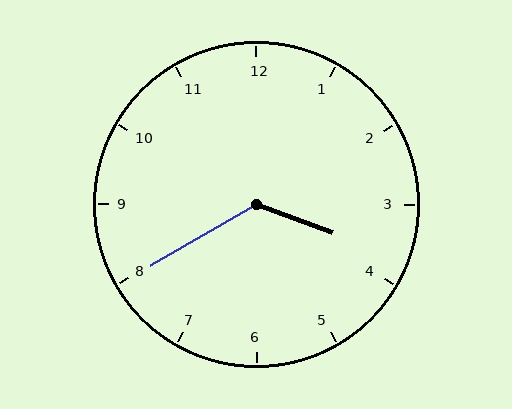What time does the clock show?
3:40.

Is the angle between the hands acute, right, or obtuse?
It is obtuse.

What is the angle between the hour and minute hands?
Approximately 130 degrees.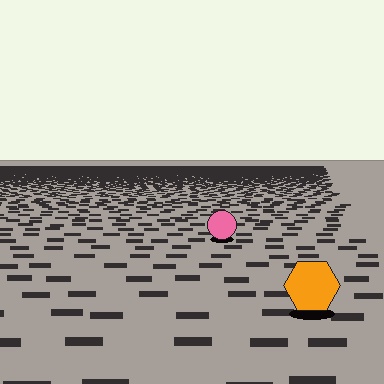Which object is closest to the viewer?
The orange hexagon is closest. The texture marks near it are larger and more spread out.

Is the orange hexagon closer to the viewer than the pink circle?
Yes. The orange hexagon is closer — you can tell from the texture gradient: the ground texture is coarser near it.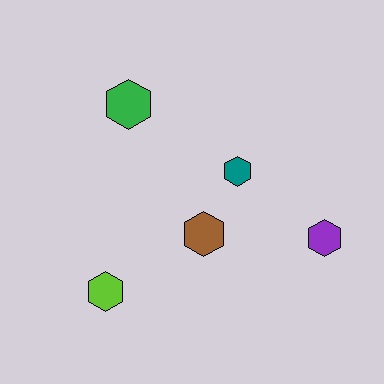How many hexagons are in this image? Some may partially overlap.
There are 5 hexagons.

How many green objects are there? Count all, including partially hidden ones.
There is 1 green object.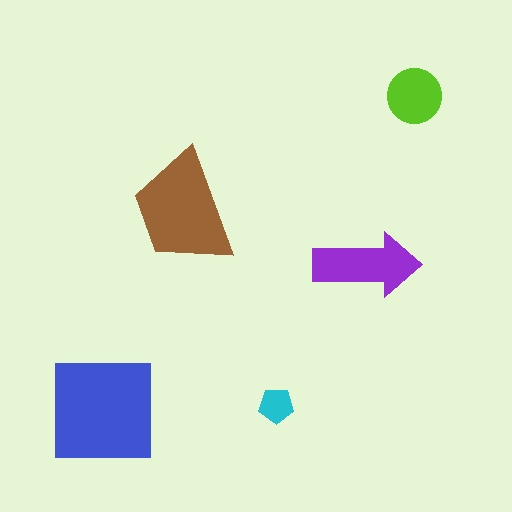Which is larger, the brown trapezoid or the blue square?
The blue square.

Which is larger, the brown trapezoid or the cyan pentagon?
The brown trapezoid.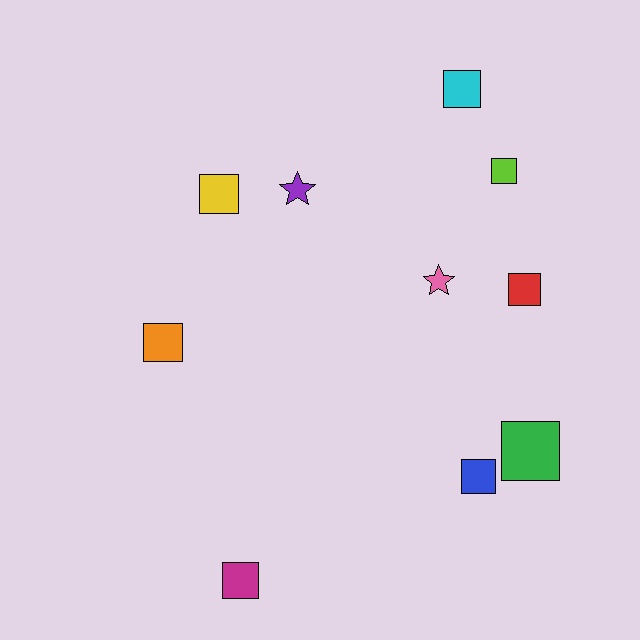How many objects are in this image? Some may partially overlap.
There are 10 objects.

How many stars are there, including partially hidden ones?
There are 2 stars.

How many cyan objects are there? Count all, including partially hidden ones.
There is 1 cyan object.